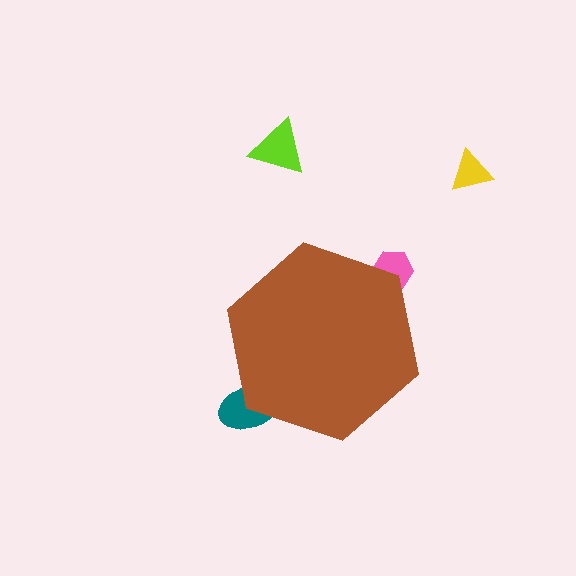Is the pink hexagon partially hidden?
Yes, the pink hexagon is partially hidden behind the brown hexagon.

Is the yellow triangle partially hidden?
No, the yellow triangle is fully visible.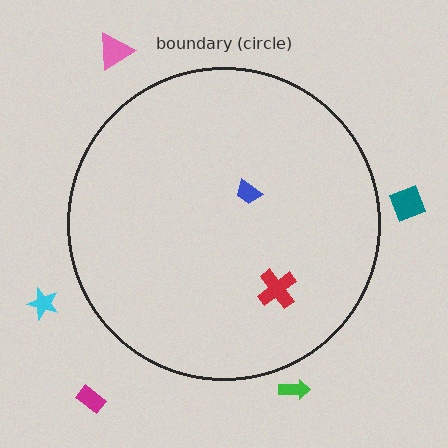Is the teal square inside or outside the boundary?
Outside.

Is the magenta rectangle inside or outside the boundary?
Outside.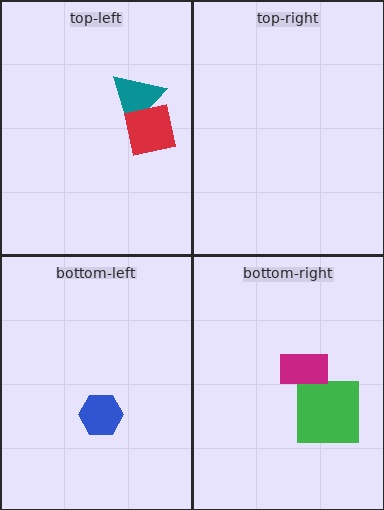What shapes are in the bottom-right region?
The green square, the magenta rectangle.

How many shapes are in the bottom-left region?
1.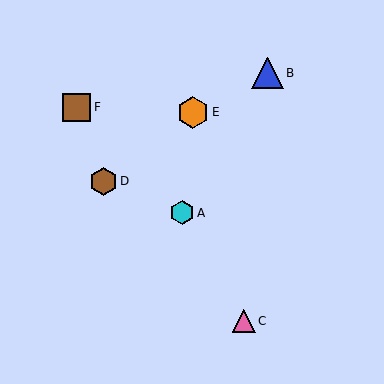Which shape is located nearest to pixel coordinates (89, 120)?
The brown square (labeled F) at (77, 107) is nearest to that location.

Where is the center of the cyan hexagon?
The center of the cyan hexagon is at (182, 213).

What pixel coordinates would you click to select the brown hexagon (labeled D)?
Click at (103, 181) to select the brown hexagon D.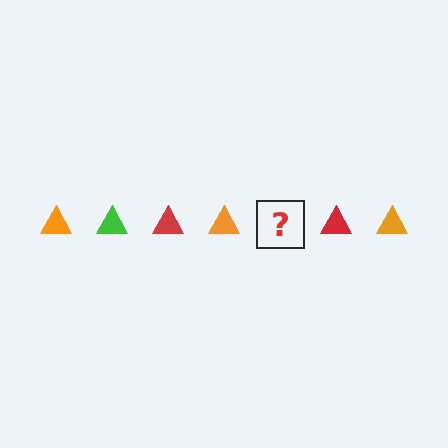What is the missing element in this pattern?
The missing element is a green triangle.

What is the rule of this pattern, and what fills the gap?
The rule is that the pattern cycles through orange, green, red triangles. The gap should be filled with a green triangle.